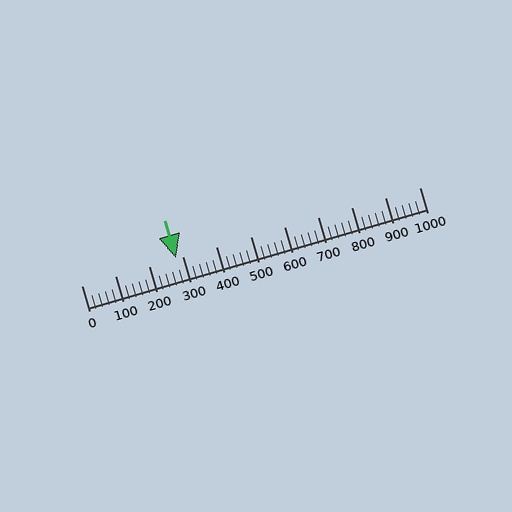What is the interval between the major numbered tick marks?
The major tick marks are spaced 100 units apart.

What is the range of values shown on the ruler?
The ruler shows values from 0 to 1000.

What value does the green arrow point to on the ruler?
The green arrow points to approximately 280.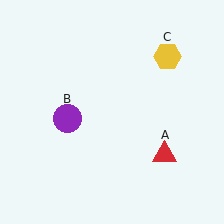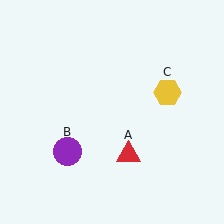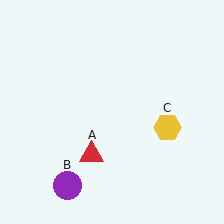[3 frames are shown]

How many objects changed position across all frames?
3 objects changed position: red triangle (object A), purple circle (object B), yellow hexagon (object C).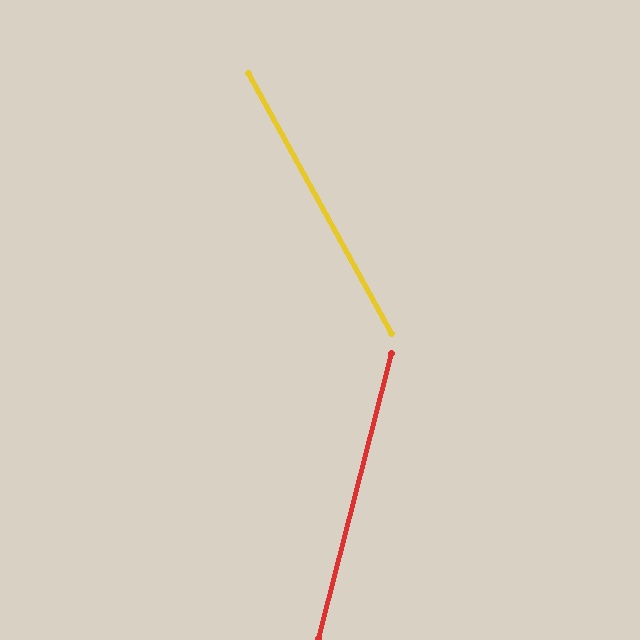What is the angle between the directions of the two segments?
Approximately 43 degrees.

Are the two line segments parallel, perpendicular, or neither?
Neither parallel nor perpendicular — they differ by about 43°.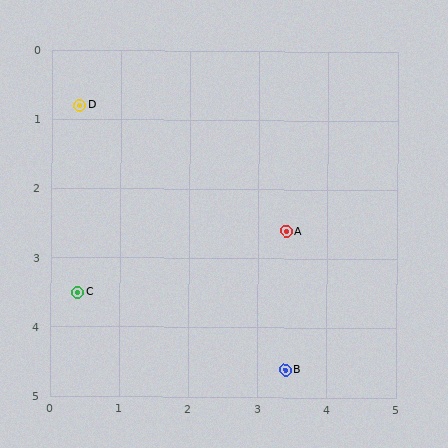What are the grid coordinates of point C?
Point C is at approximately (0.4, 3.5).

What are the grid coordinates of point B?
Point B is at approximately (3.4, 4.6).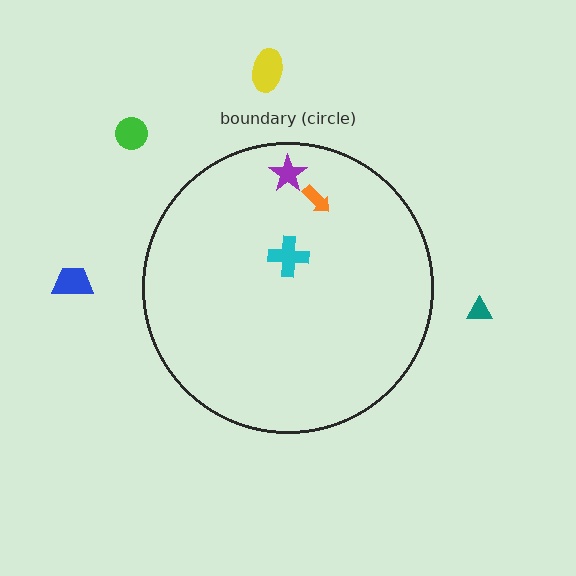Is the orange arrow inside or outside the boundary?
Inside.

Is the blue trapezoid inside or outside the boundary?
Outside.